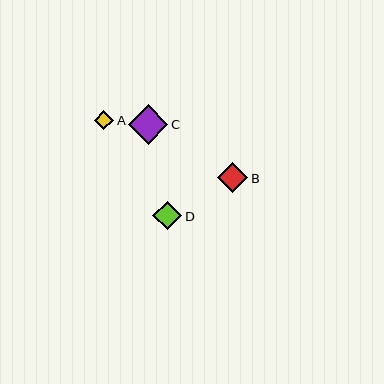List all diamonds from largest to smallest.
From largest to smallest: C, B, D, A.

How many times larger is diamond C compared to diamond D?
Diamond C is approximately 1.4 times the size of diamond D.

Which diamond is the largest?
Diamond C is the largest with a size of approximately 40 pixels.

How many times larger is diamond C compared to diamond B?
Diamond C is approximately 1.3 times the size of diamond B.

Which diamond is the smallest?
Diamond A is the smallest with a size of approximately 19 pixels.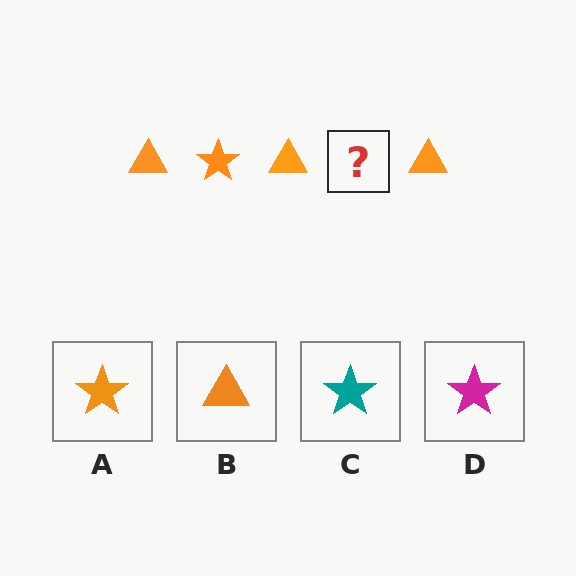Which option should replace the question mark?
Option A.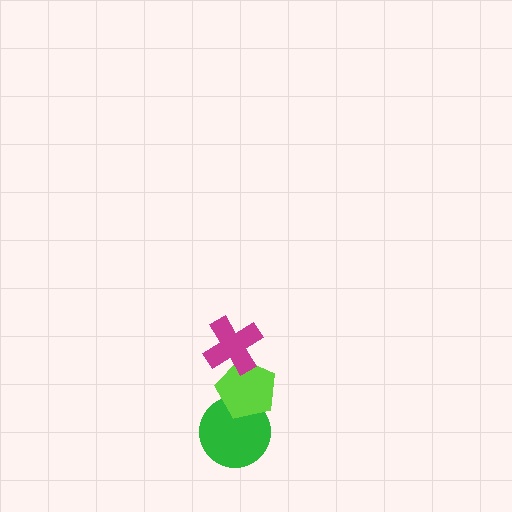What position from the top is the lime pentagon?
The lime pentagon is 2nd from the top.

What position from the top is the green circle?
The green circle is 3rd from the top.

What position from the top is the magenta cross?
The magenta cross is 1st from the top.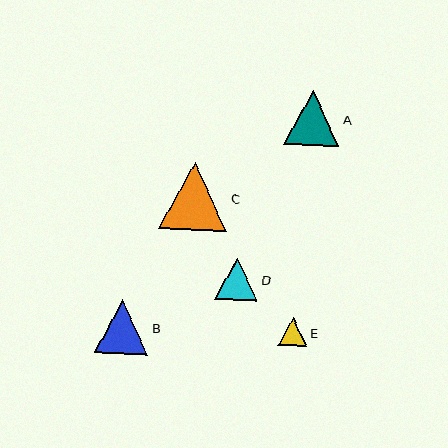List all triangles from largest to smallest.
From largest to smallest: C, A, B, D, E.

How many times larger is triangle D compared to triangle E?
Triangle D is approximately 1.5 times the size of triangle E.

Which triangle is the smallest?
Triangle E is the smallest with a size of approximately 28 pixels.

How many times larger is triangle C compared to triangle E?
Triangle C is approximately 2.4 times the size of triangle E.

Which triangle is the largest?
Triangle C is the largest with a size of approximately 68 pixels.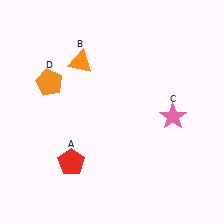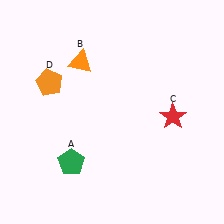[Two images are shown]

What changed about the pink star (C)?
In Image 1, C is pink. In Image 2, it changed to red.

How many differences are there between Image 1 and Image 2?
There are 2 differences between the two images.